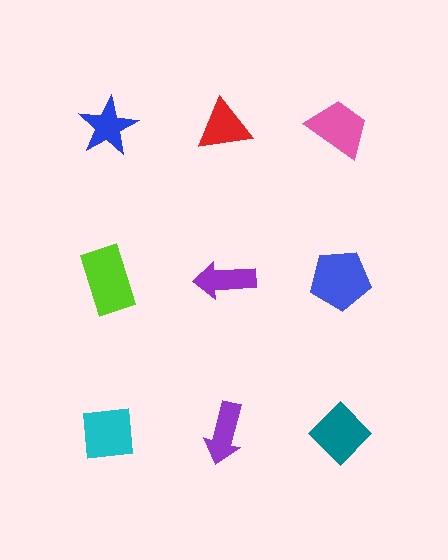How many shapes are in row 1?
3 shapes.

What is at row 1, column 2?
A red triangle.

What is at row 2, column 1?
A lime rectangle.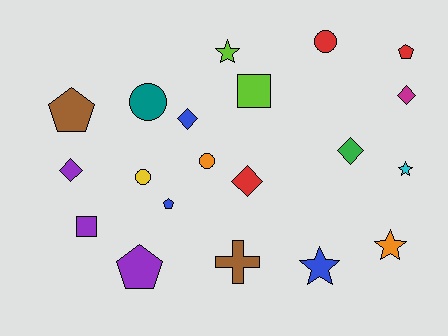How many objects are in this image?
There are 20 objects.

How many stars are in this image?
There are 4 stars.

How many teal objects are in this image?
There is 1 teal object.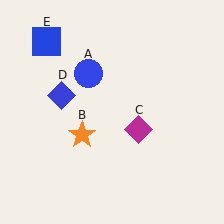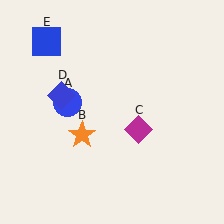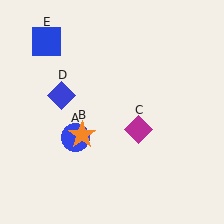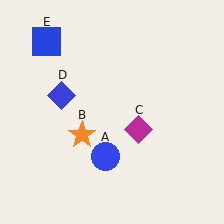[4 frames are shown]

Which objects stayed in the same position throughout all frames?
Orange star (object B) and magenta diamond (object C) and blue diamond (object D) and blue square (object E) remained stationary.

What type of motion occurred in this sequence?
The blue circle (object A) rotated counterclockwise around the center of the scene.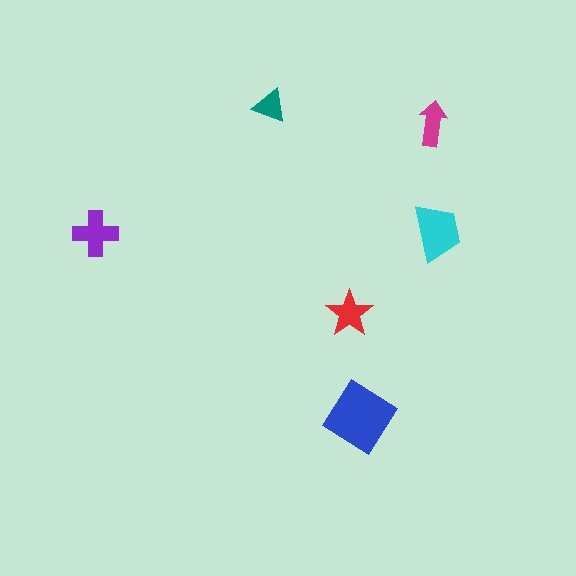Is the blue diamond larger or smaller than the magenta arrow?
Larger.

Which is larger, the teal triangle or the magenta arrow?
The magenta arrow.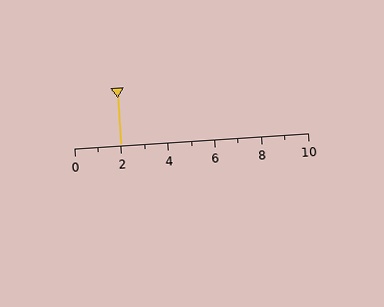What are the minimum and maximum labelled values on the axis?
The axis runs from 0 to 10.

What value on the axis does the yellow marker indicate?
The marker indicates approximately 2.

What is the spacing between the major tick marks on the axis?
The major ticks are spaced 2 apart.